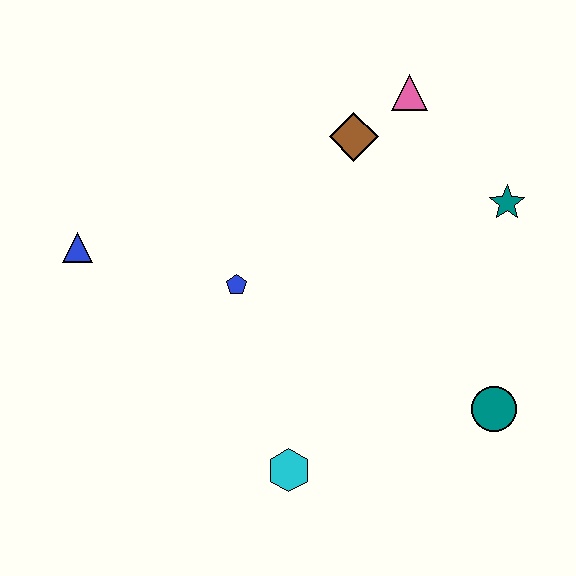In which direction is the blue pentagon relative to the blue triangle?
The blue pentagon is to the right of the blue triangle.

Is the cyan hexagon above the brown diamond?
No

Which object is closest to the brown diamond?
The pink triangle is closest to the brown diamond.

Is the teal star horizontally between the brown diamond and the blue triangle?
No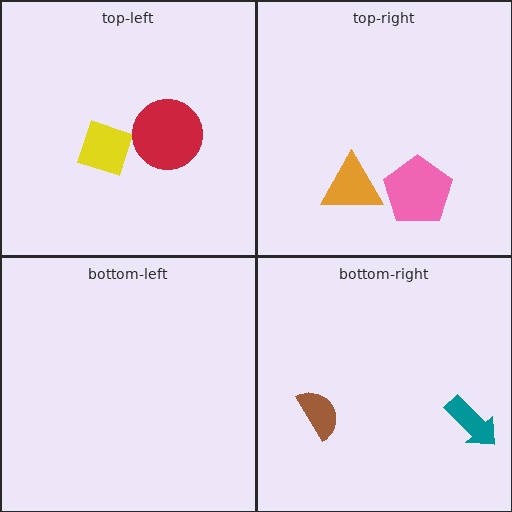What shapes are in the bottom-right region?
The teal arrow, the brown semicircle.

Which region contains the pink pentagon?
The top-right region.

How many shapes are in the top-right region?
2.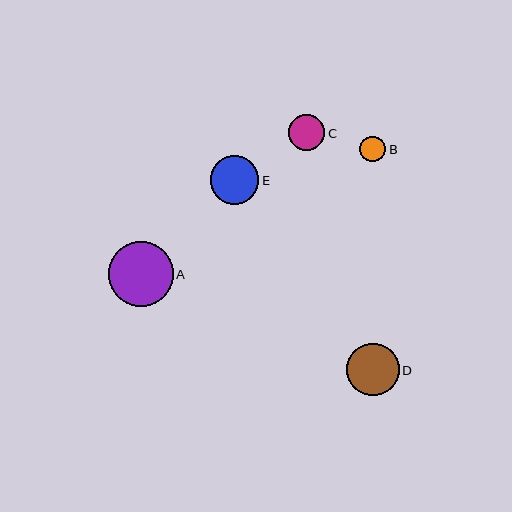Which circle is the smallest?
Circle B is the smallest with a size of approximately 26 pixels.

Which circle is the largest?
Circle A is the largest with a size of approximately 65 pixels.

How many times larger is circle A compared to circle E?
Circle A is approximately 1.3 times the size of circle E.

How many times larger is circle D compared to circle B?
Circle D is approximately 2.0 times the size of circle B.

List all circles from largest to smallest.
From largest to smallest: A, D, E, C, B.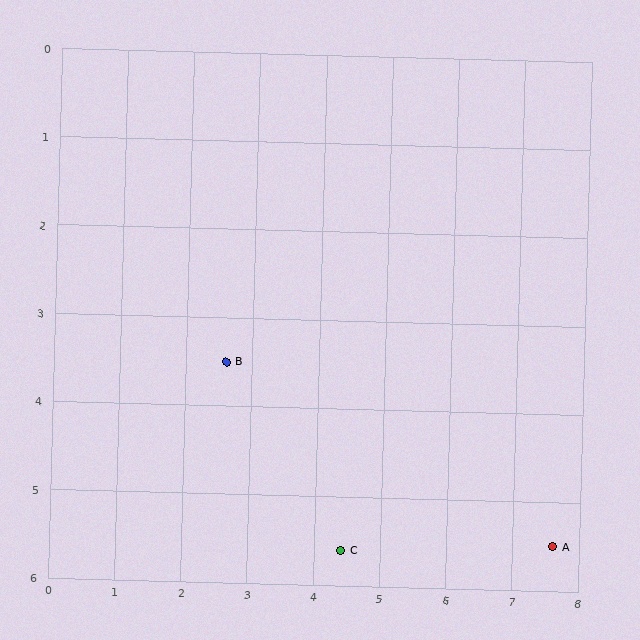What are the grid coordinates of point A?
Point A is at approximately (7.6, 5.5).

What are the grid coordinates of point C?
Point C is at approximately (4.4, 5.6).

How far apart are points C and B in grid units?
Points C and B are about 2.8 grid units apart.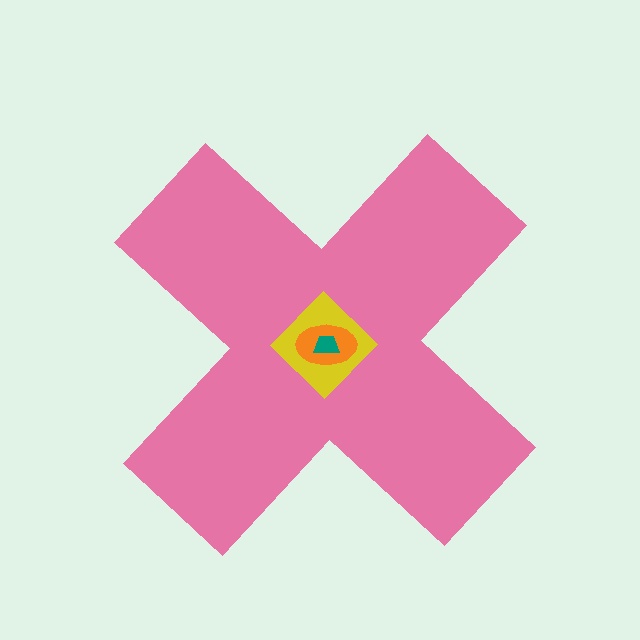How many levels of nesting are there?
4.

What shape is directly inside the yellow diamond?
The orange ellipse.